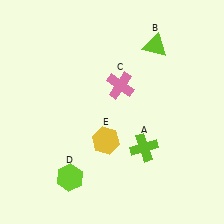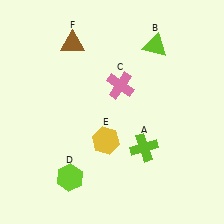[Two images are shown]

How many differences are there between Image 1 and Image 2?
There is 1 difference between the two images.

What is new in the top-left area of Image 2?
A brown triangle (F) was added in the top-left area of Image 2.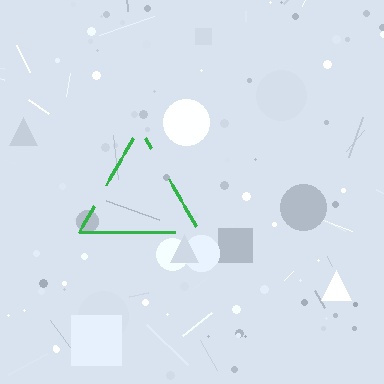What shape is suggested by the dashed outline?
The dashed outline suggests a triangle.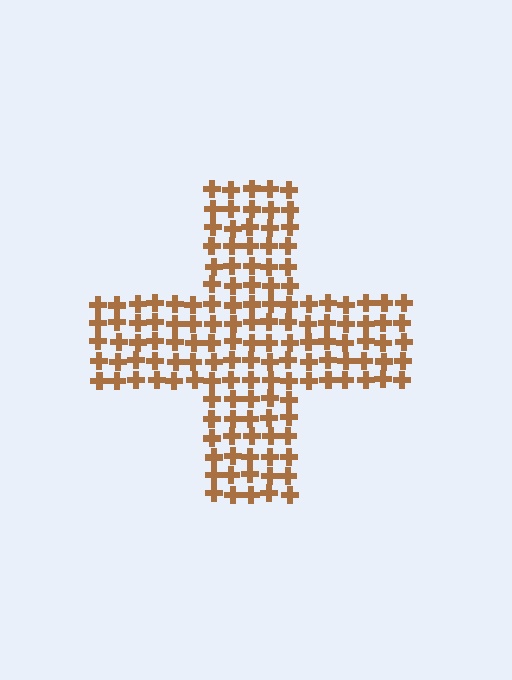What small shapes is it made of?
It is made of small crosses.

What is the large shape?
The large shape is a cross.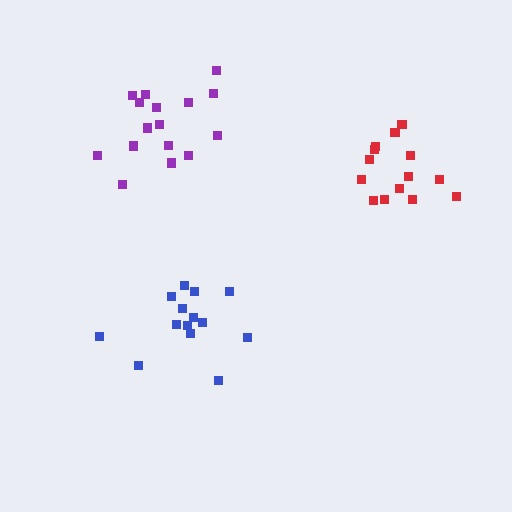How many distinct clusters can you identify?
There are 3 distinct clusters.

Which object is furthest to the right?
The red cluster is rightmost.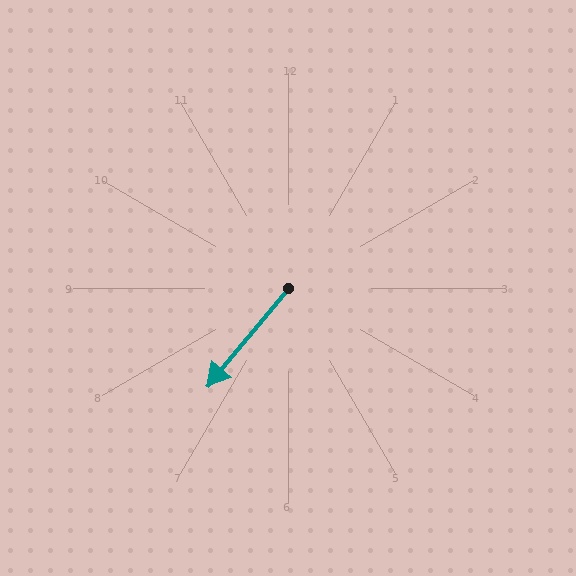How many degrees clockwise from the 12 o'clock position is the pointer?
Approximately 219 degrees.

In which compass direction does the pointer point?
Southwest.